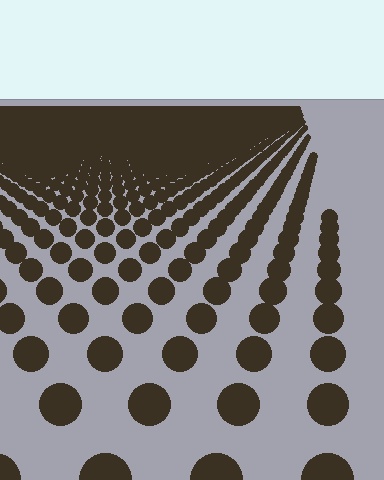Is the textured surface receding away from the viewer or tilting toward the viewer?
The surface is receding away from the viewer. Texture elements get smaller and denser toward the top.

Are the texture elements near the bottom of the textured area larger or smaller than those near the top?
Larger. Near the bottom, elements are closer to the viewer and appear at a bigger on-screen size.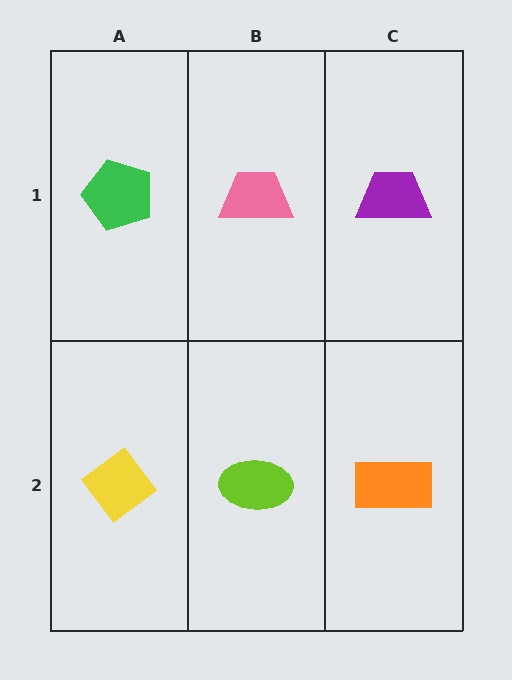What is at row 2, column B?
A lime ellipse.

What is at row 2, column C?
An orange rectangle.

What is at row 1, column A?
A green pentagon.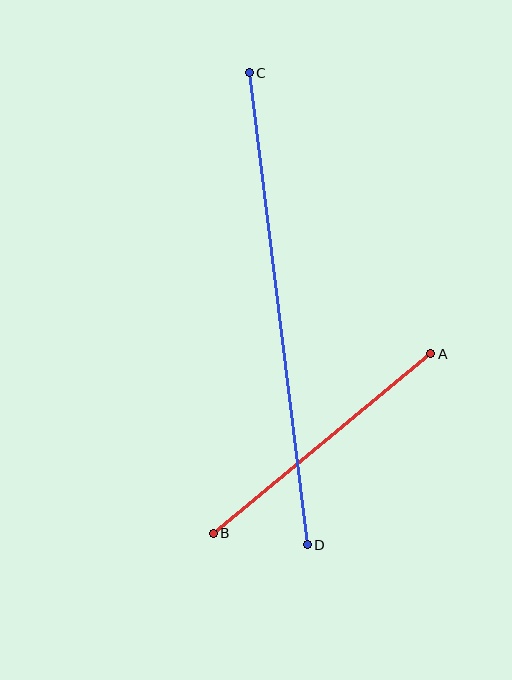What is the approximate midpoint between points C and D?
The midpoint is at approximately (278, 309) pixels.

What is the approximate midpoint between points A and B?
The midpoint is at approximately (322, 443) pixels.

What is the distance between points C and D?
The distance is approximately 476 pixels.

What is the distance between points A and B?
The distance is approximately 282 pixels.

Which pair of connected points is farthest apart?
Points C and D are farthest apart.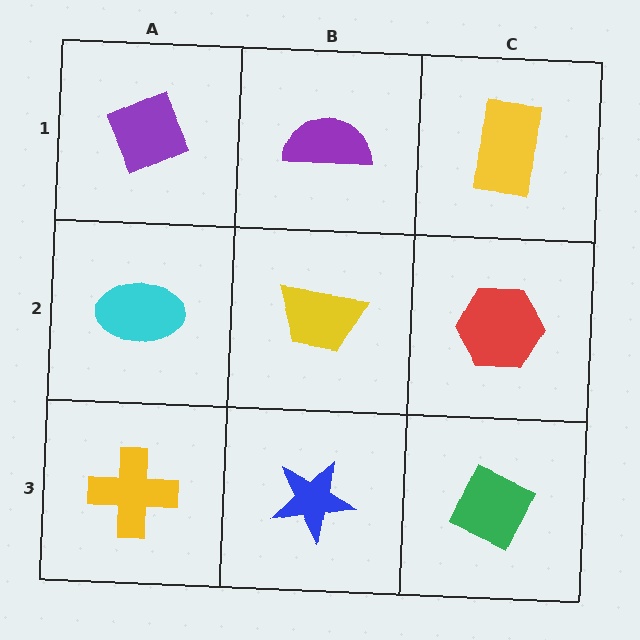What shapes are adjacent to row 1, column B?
A yellow trapezoid (row 2, column B), a purple diamond (row 1, column A), a yellow rectangle (row 1, column C).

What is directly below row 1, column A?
A cyan ellipse.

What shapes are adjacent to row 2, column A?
A purple diamond (row 1, column A), a yellow cross (row 3, column A), a yellow trapezoid (row 2, column B).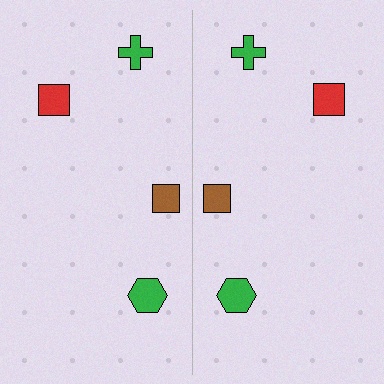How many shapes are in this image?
There are 8 shapes in this image.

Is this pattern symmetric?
Yes, this pattern has bilateral (reflection) symmetry.